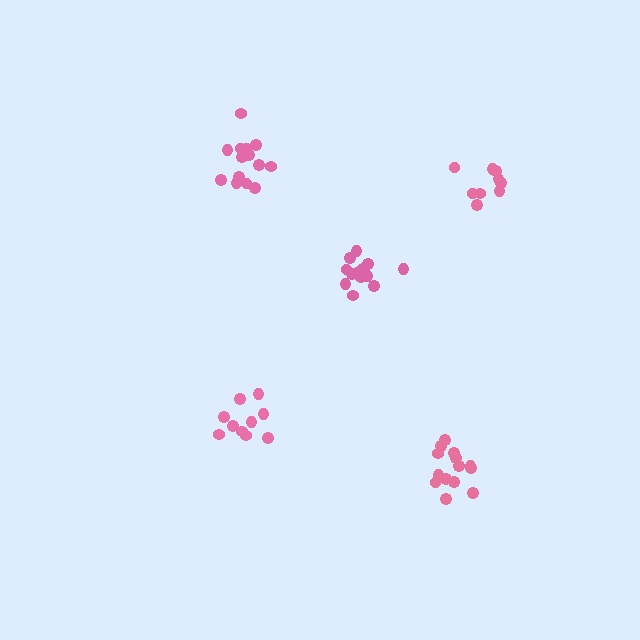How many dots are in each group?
Group 1: 9 dots, Group 2: 14 dots, Group 3: 15 dots, Group 4: 10 dots, Group 5: 14 dots (62 total).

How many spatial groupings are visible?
There are 5 spatial groupings.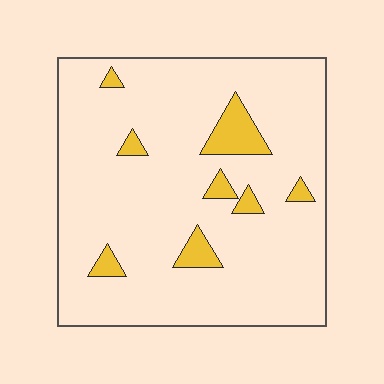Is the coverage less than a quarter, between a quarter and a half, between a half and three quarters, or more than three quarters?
Less than a quarter.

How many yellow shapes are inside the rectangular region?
8.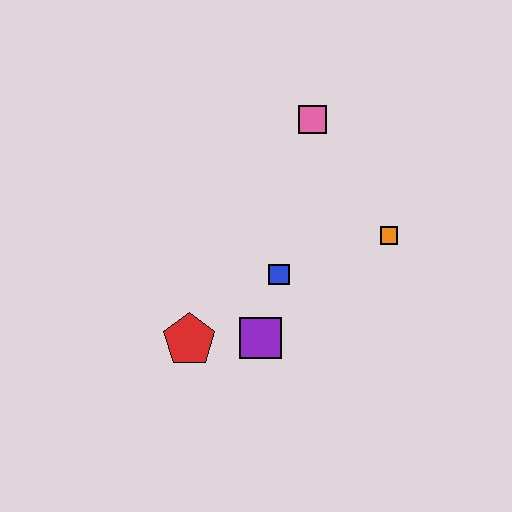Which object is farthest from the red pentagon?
The pink square is farthest from the red pentagon.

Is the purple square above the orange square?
No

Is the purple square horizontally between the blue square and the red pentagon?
Yes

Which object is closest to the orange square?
The blue square is closest to the orange square.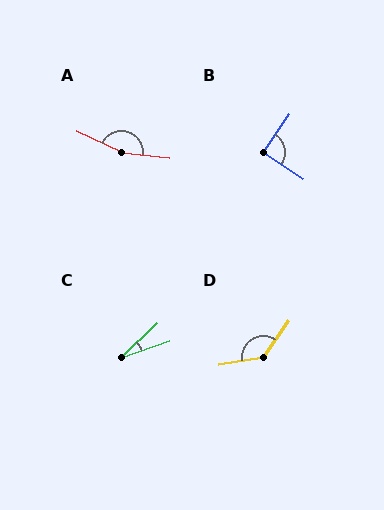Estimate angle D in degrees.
Approximately 133 degrees.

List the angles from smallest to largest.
C (24°), B (89°), D (133°), A (160°).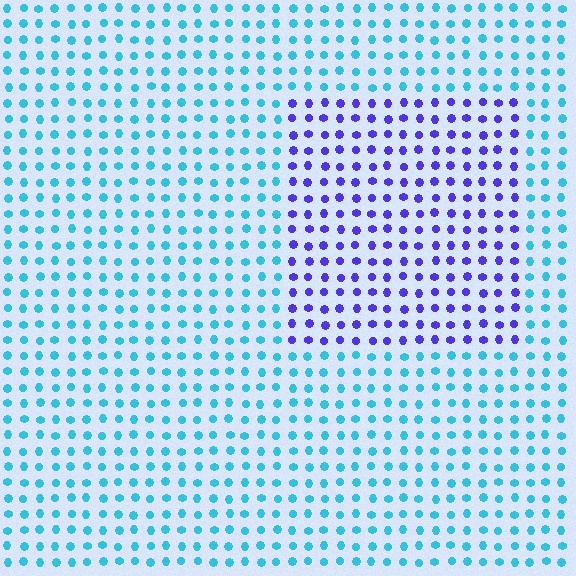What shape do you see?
I see a rectangle.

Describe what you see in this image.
The image is filled with small cyan elements in a uniform arrangement. A rectangle-shaped region is visible where the elements are tinted to a slightly different hue, forming a subtle color boundary.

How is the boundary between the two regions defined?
The boundary is defined purely by a slight shift in hue (about 61 degrees). Spacing, size, and orientation are identical on both sides.